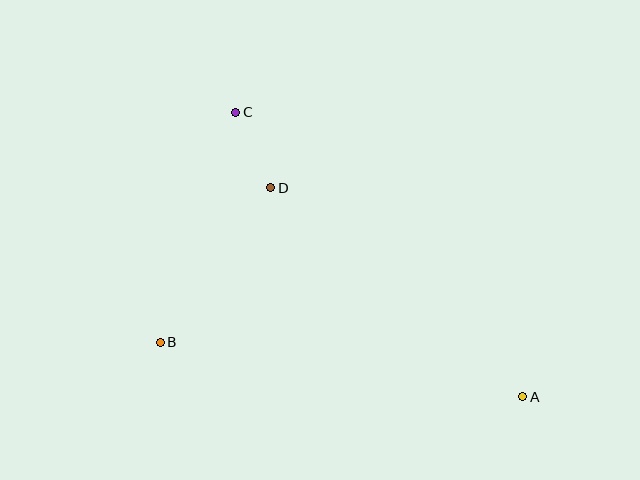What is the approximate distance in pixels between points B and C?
The distance between B and C is approximately 242 pixels.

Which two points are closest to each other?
Points C and D are closest to each other.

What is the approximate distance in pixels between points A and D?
The distance between A and D is approximately 328 pixels.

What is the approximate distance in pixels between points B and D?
The distance between B and D is approximately 190 pixels.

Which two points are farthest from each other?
Points A and C are farthest from each other.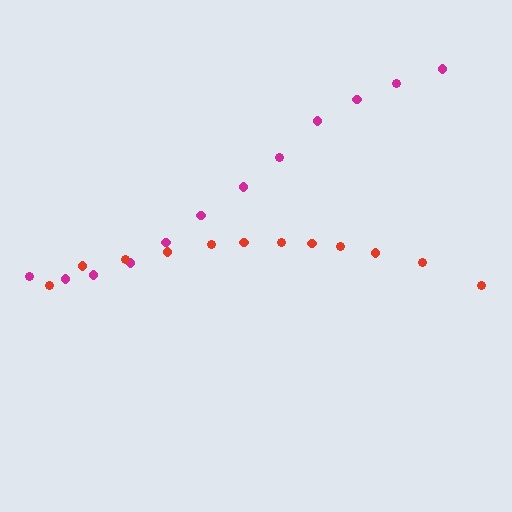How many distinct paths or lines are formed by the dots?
There are 2 distinct paths.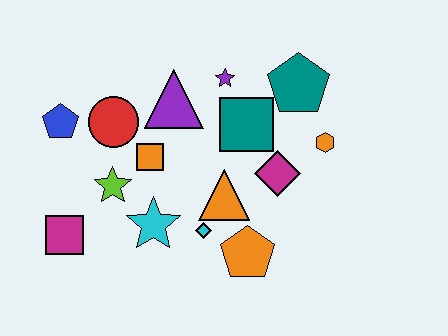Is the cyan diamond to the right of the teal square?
No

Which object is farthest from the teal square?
The magenta square is farthest from the teal square.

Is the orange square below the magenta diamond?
No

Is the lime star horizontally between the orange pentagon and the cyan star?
No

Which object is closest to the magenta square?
The lime star is closest to the magenta square.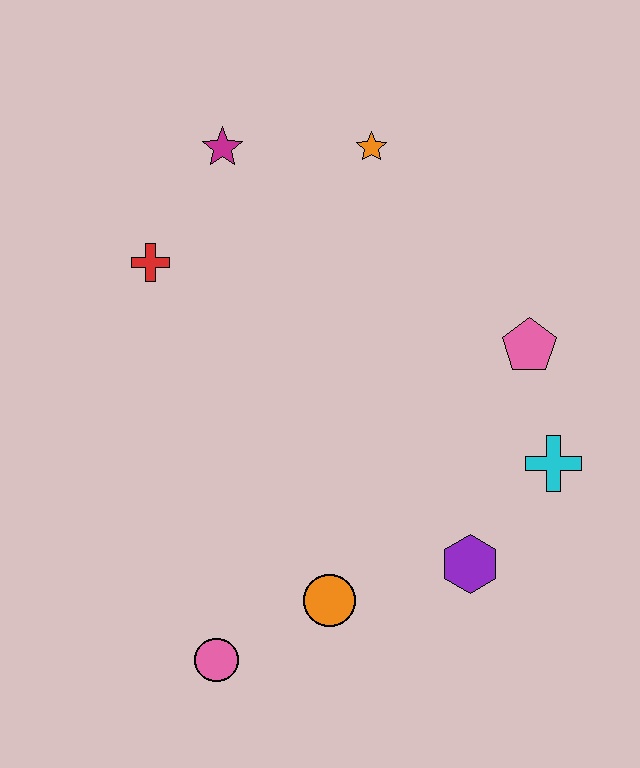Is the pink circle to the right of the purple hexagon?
No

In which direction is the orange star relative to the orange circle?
The orange star is above the orange circle.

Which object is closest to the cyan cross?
The pink pentagon is closest to the cyan cross.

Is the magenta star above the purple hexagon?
Yes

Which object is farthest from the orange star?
The pink circle is farthest from the orange star.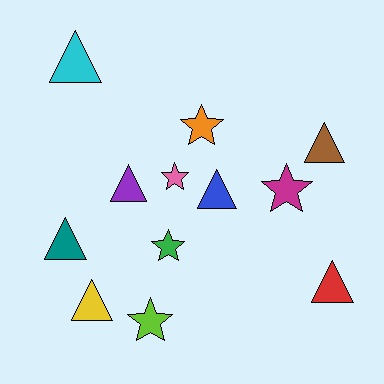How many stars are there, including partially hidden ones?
There are 5 stars.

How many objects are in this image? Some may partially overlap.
There are 12 objects.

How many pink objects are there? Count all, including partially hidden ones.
There is 1 pink object.